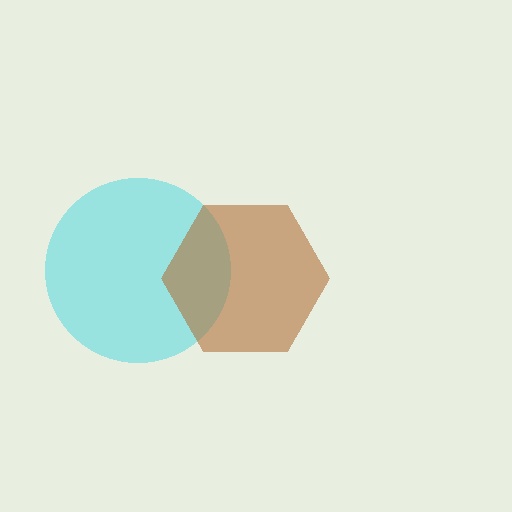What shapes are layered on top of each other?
The layered shapes are: a cyan circle, a brown hexagon.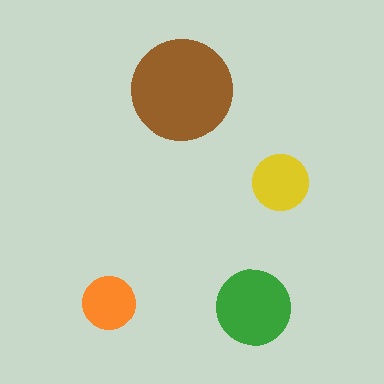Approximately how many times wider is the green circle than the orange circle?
About 1.5 times wider.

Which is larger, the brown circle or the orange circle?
The brown one.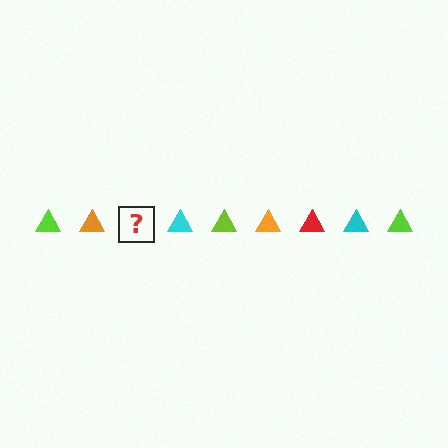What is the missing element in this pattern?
The missing element is a red triangle.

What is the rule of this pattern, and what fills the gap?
The rule is that the pattern cycles through lime, orange, red, cyan triangles. The gap should be filled with a red triangle.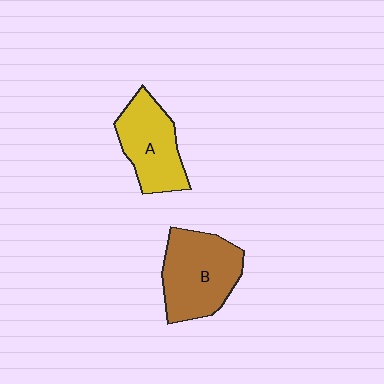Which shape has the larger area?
Shape B (brown).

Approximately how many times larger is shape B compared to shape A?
Approximately 1.2 times.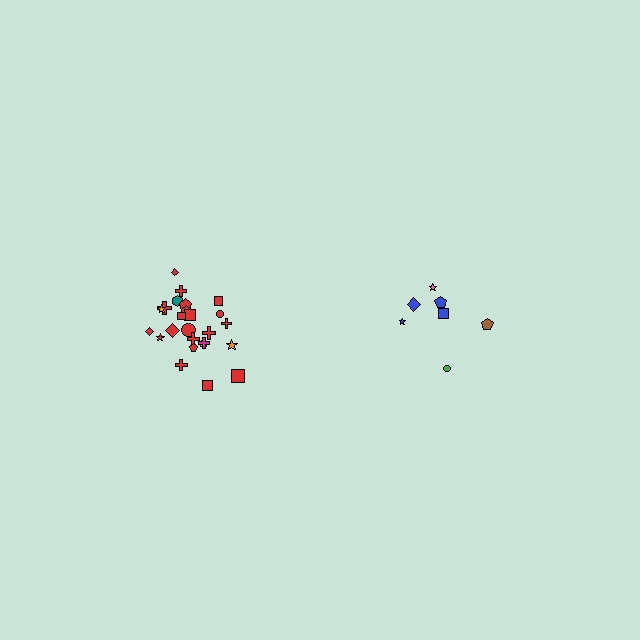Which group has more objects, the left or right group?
The left group.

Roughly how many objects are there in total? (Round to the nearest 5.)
Roughly 30 objects in total.